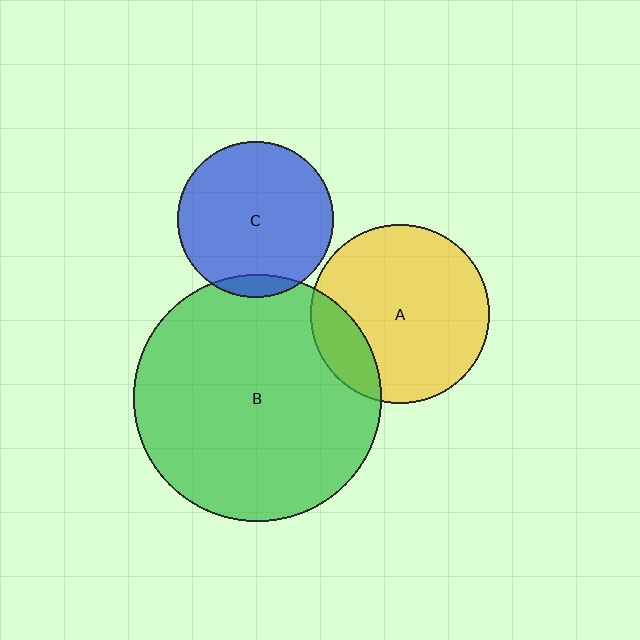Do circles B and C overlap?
Yes.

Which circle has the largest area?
Circle B (green).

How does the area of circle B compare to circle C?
Approximately 2.5 times.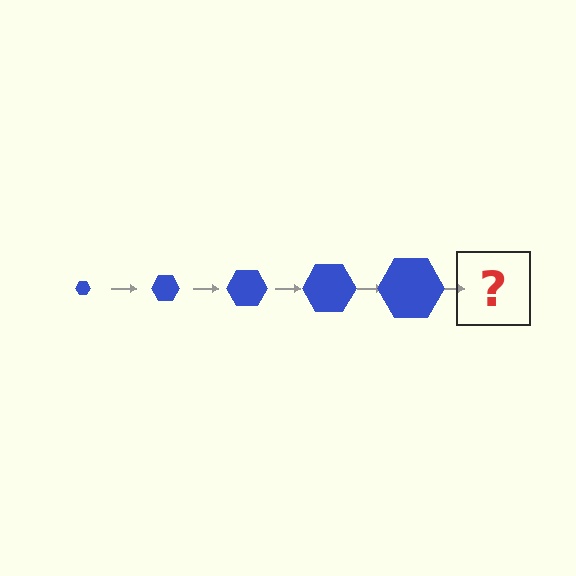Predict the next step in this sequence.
The next step is a blue hexagon, larger than the previous one.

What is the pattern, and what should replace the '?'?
The pattern is that the hexagon gets progressively larger each step. The '?' should be a blue hexagon, larger than the previous one.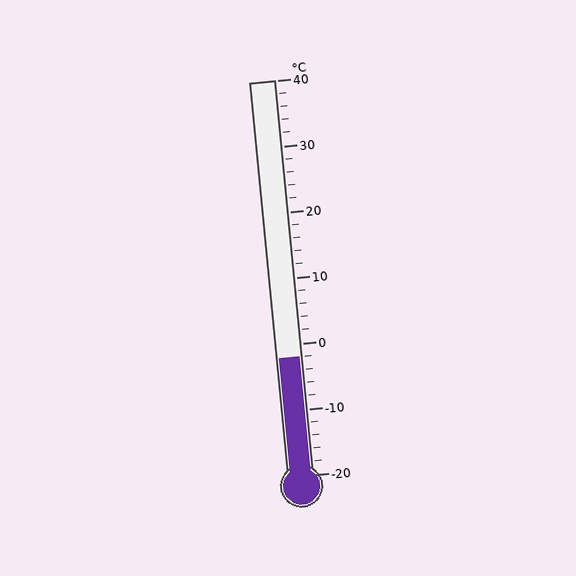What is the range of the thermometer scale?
The thermometer scale ranges from -20°C to 40°C.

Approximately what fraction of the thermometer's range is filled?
The thermometer is filled to approximately 30% of its range.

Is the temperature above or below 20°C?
The temperature is below 20°C.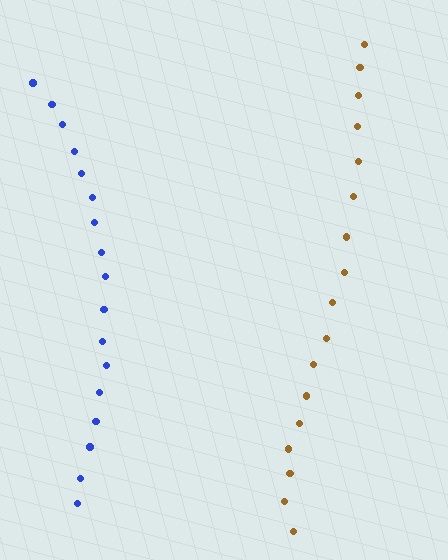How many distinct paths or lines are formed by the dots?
There are 2 distinct paths.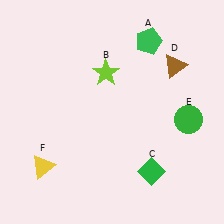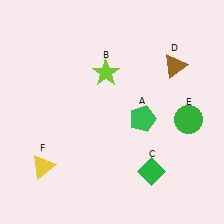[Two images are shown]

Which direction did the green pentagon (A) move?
The green pentagon (A) moved down.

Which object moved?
The green pentagon (A) moved down.